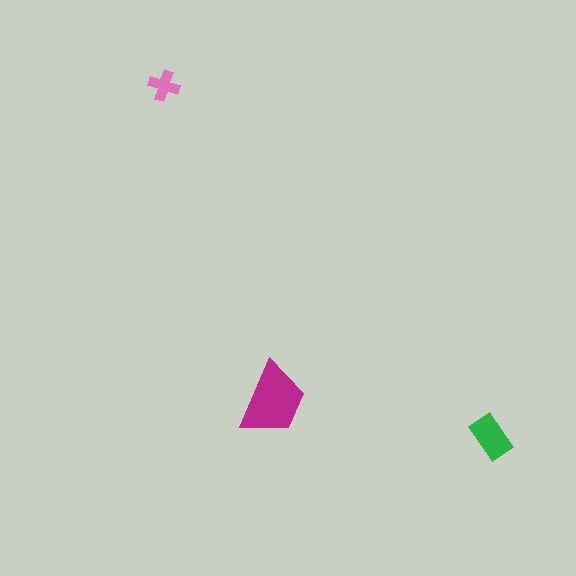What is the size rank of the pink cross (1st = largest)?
3rd.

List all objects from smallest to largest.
The pink cross, the green rectangle, the magenta trapezoid.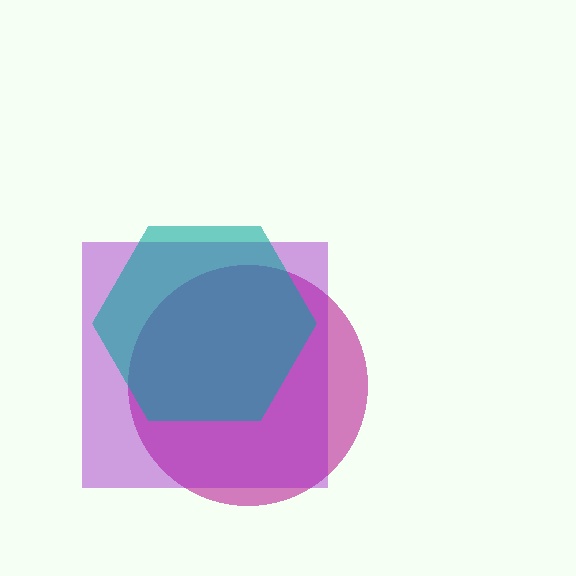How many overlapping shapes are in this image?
There are 3 overlapping shapes in the image.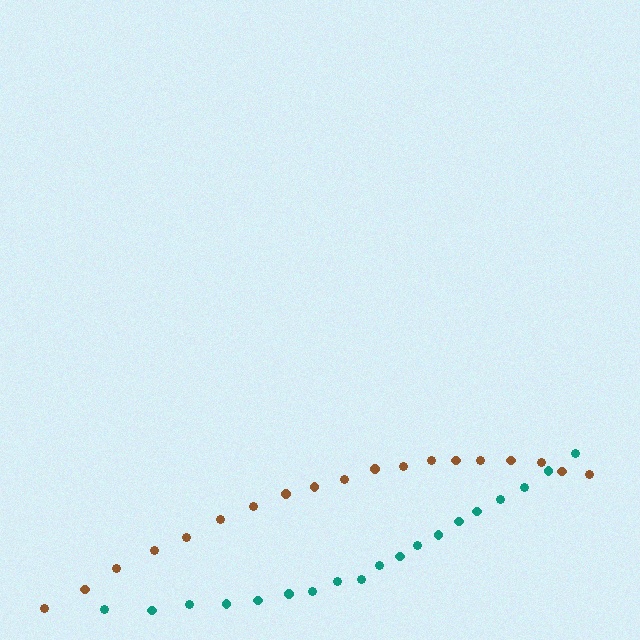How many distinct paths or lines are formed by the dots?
There are 2 distinct paths.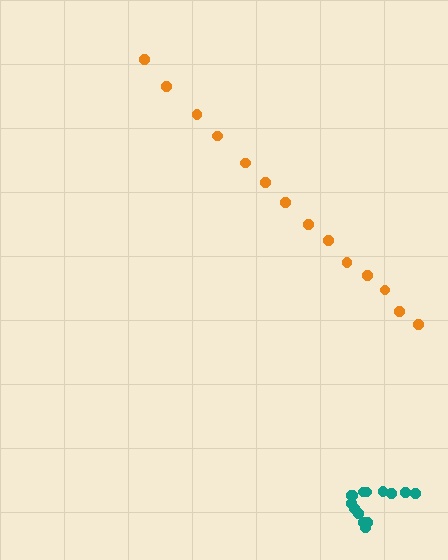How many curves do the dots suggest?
There are 2 distinct paths.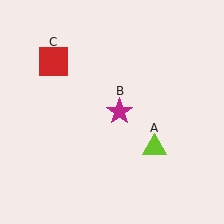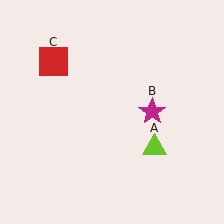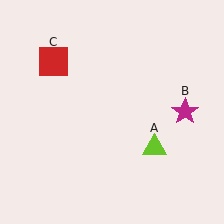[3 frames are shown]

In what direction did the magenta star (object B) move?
The magenta star (object B) moved right.